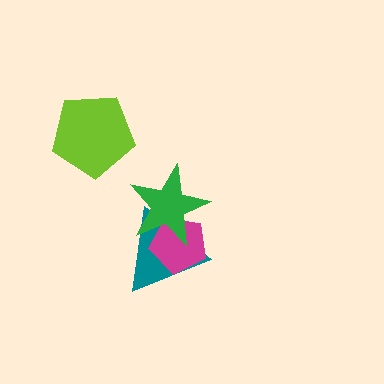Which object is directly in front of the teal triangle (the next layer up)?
The magenta pentagon is directly in front of the teal triangle.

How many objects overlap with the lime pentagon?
0 objects overlap with the lime pentagon.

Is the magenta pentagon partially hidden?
Yes, it is partially covered by another shape.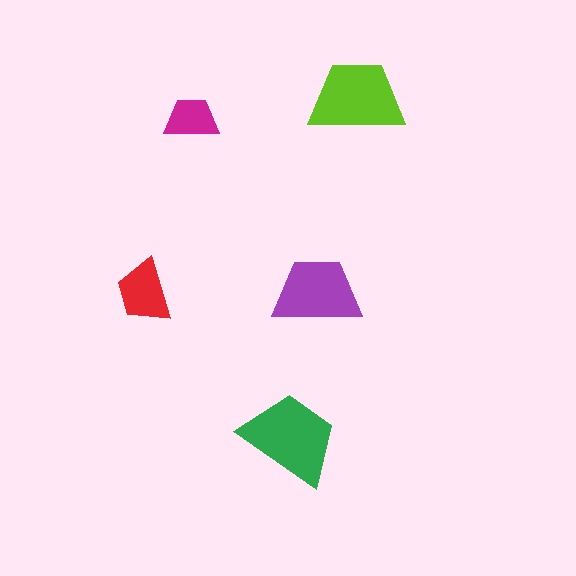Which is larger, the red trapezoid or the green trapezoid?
The green one.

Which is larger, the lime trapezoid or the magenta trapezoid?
The lime one.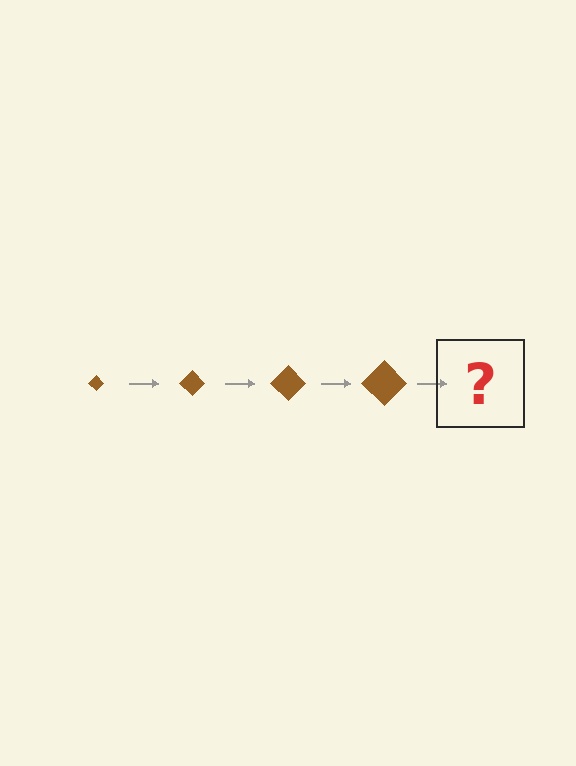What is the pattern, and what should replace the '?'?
The pattern is that the diamond gets progressively larger each step. The '?' should be a brown diamond, larger than the previous one.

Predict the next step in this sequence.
The next step is a brown diamond, larger than the previous one.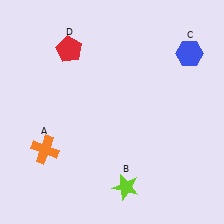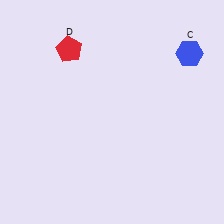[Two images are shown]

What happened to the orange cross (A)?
The orange cross (A) was removed in Image 2. It was in the bottom-left area of Image 1.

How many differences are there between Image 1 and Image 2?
There are 2 differences between the two images.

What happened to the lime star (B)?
The lime star (B) was removed in Image 2. It was in the bottom-right area of Image 1.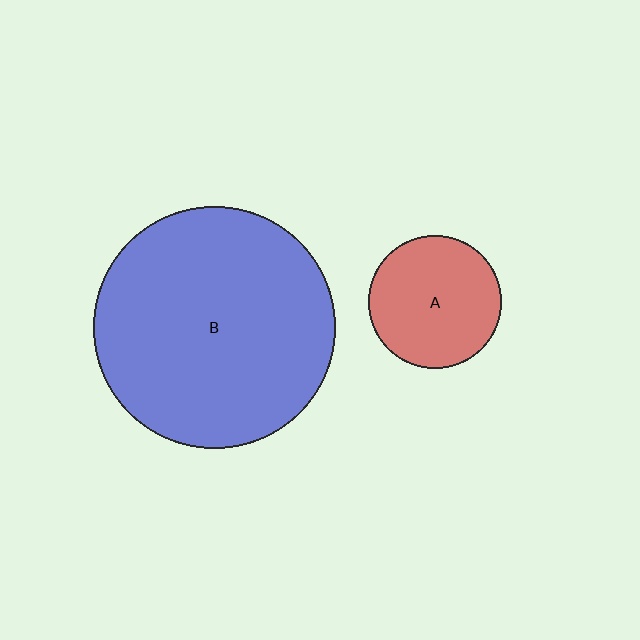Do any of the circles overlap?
No, none of the circles overlap.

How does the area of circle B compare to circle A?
Approximately 3.3 times.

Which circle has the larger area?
Circle B (blue).